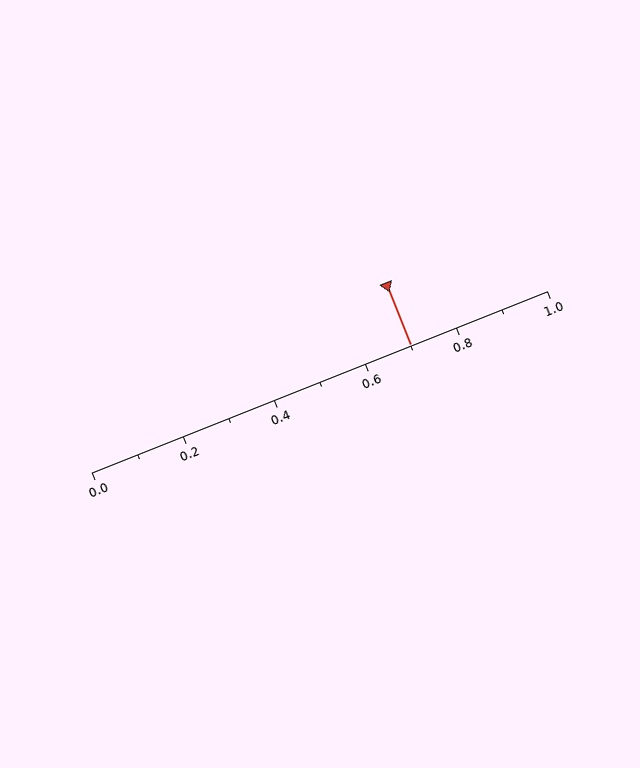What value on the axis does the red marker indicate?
The marker indicates approximately 0.7.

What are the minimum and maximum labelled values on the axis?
The axis runs from 0.0 to 1.0.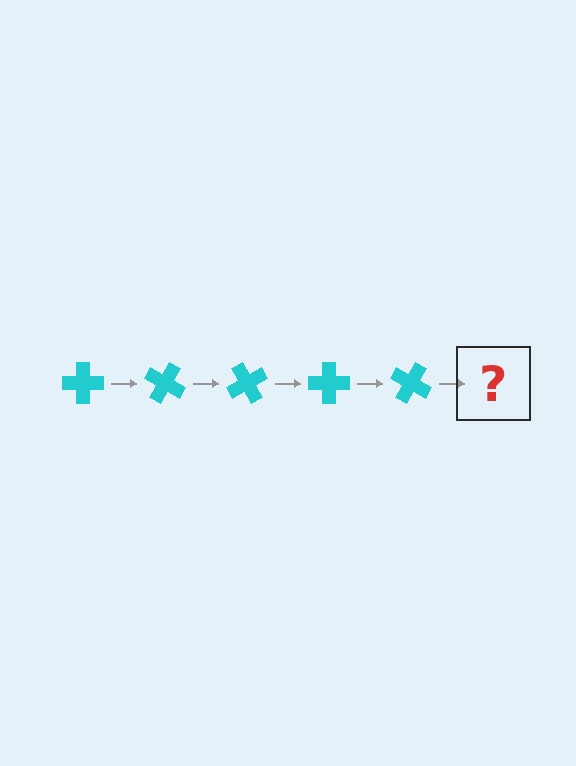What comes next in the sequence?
The next element should be a cyan cross rotated 150 degrees.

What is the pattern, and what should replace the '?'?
The pattern is that the cross rotates 30 degrees each step. The '?' should be a cyan cross rotated 150 degrees.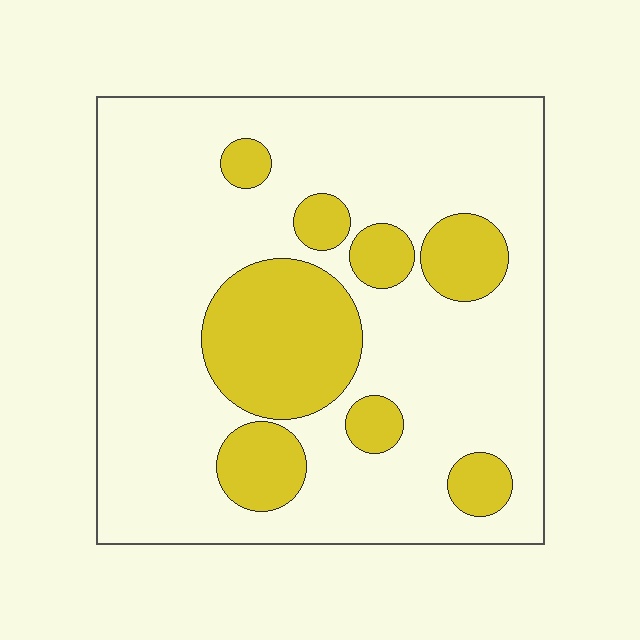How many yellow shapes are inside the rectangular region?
8.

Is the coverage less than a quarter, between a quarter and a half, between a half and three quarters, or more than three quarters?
Less than a quarter.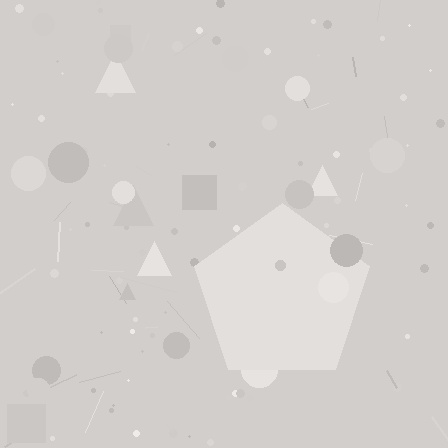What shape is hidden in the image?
A pentagon is hidden in the image.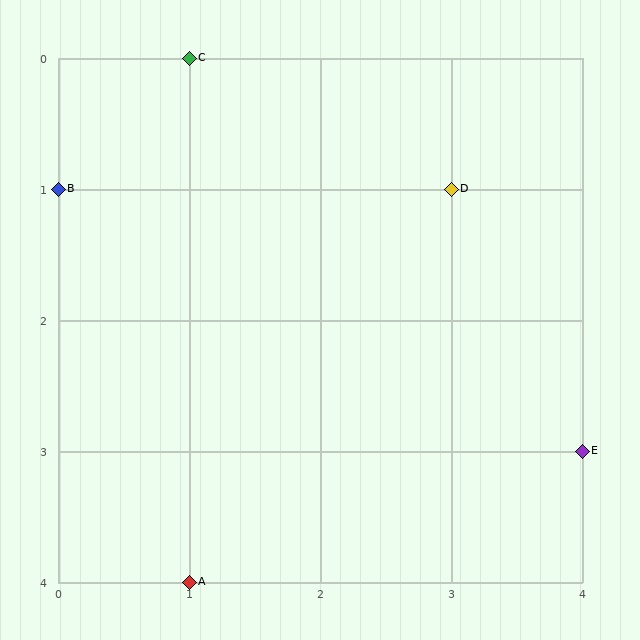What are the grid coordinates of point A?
Point A is at grid coordinates (1, 4).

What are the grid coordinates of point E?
Point E is at grid coordinates (4, 3).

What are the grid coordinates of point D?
Point D is at grid coordinates (3, 1).